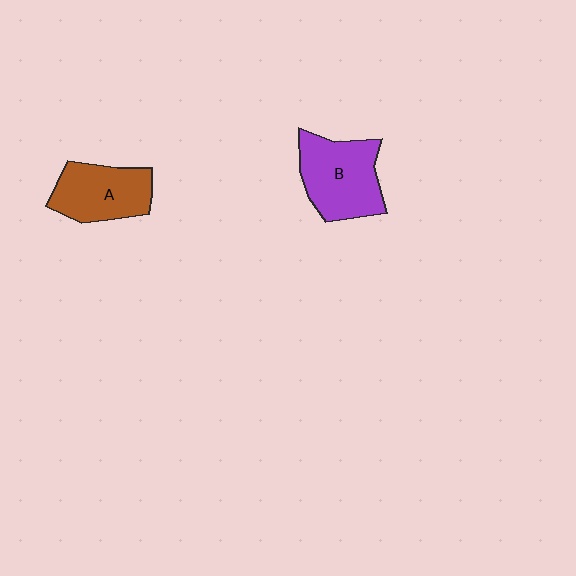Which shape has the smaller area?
Shape A (brown).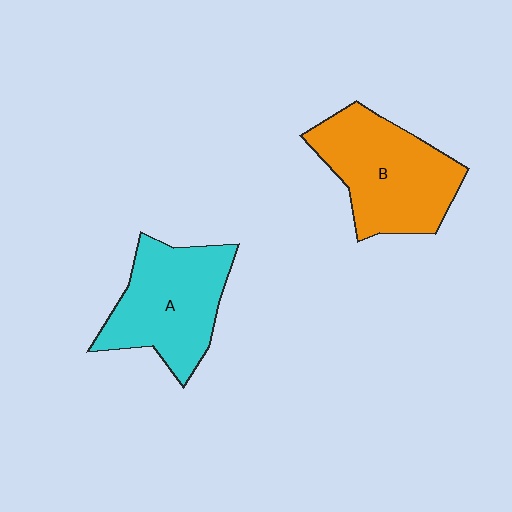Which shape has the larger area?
Shape B (orange).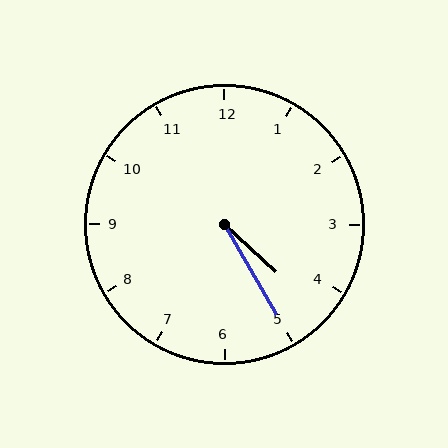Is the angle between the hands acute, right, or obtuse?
It is acute.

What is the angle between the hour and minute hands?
Approximately 18 degrees.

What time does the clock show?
4:25.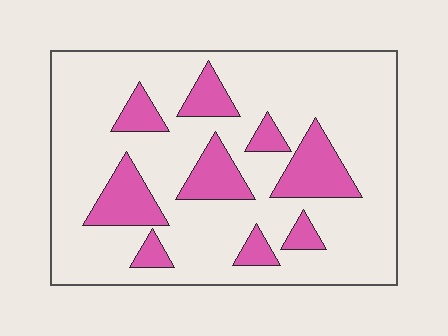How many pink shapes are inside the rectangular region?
9.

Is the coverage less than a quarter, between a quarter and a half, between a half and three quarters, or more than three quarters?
Less than a quarter.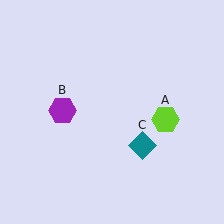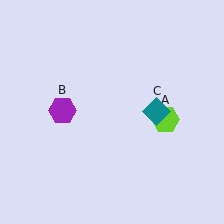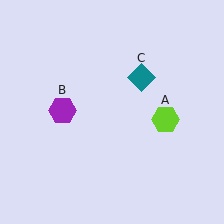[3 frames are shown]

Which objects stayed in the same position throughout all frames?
Lime hexagon (object A) and purple hexagon (object B) remained stationary.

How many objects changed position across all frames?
1 object changed position: teal diamond (object C).